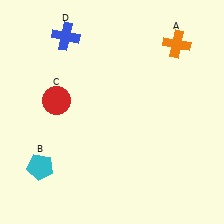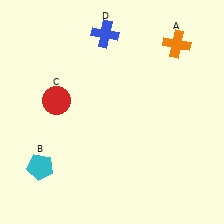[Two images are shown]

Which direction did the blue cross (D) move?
The blue cross (D) moved right.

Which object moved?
The blue cross (D) moved right.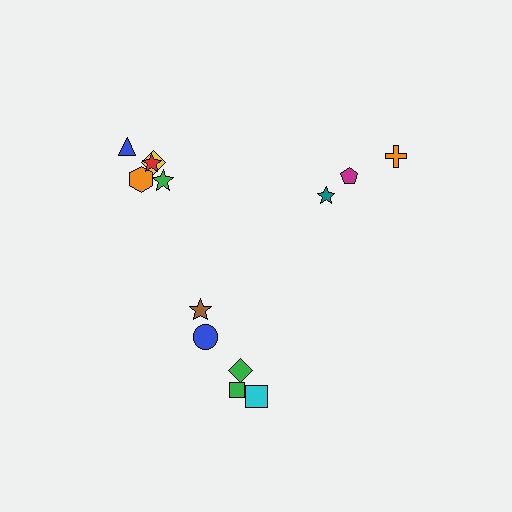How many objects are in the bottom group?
There are 5 objects.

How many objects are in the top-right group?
There are 3 objects.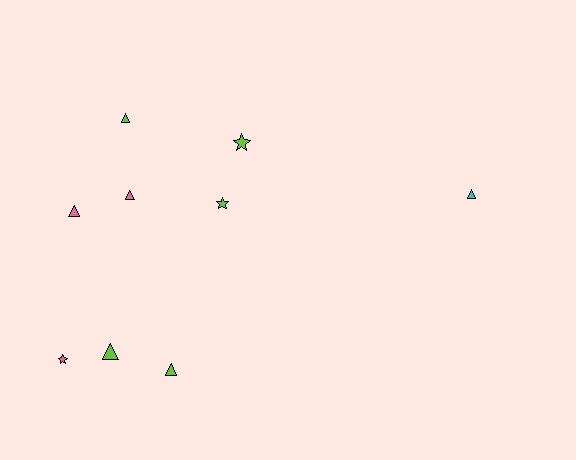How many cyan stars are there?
There are no cyan stars.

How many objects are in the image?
There are 9 objects.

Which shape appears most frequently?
Triangle, with 6 objects.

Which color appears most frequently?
Lime, with 5 objects.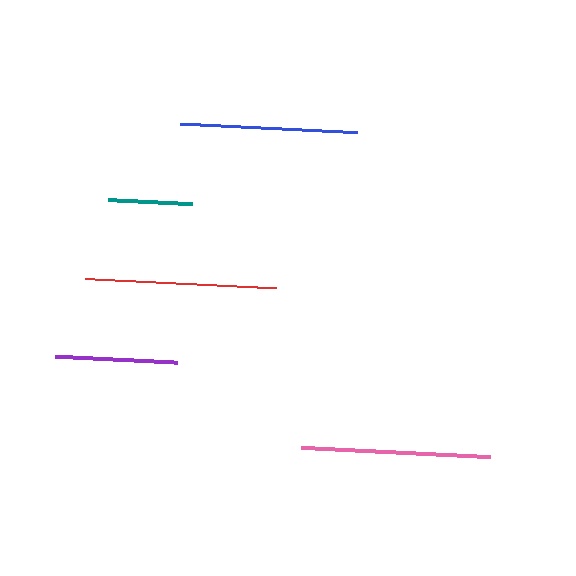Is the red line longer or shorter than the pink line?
The red line is longer than the pink line.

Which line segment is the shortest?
The teal line is the shortest at approximately 84 pixels.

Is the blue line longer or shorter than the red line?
The red line is longer than the blue line.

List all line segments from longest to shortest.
From longest to shortest: red, pink, blue, purple, teal.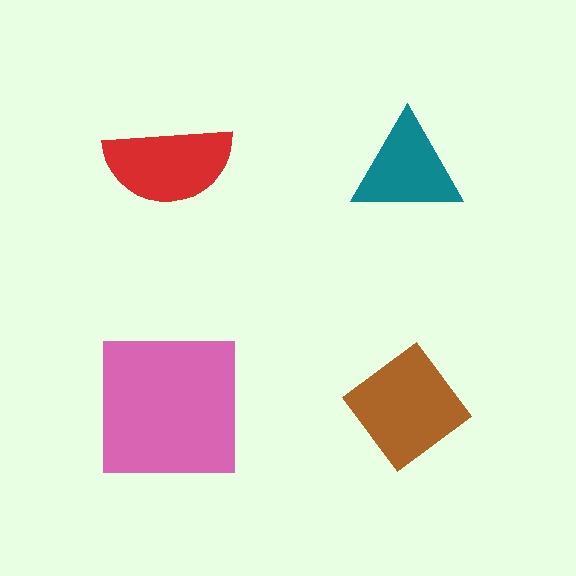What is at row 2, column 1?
A pink square.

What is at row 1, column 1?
A red semicircle.